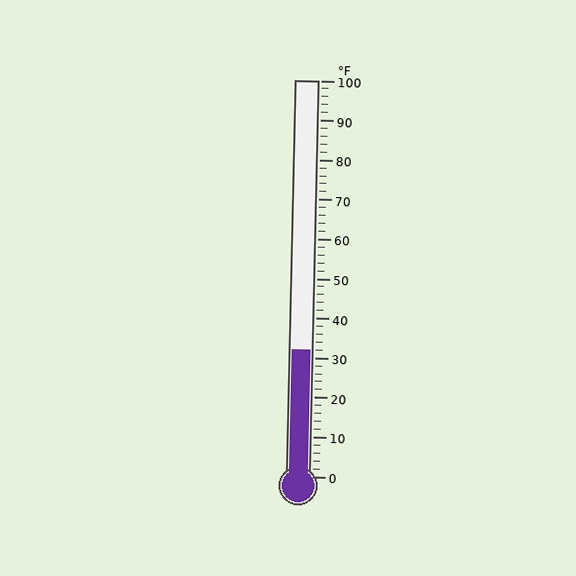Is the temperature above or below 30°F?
The temperature is above 30°F.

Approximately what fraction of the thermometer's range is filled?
The thermometer is filled to approximately 30% of its range.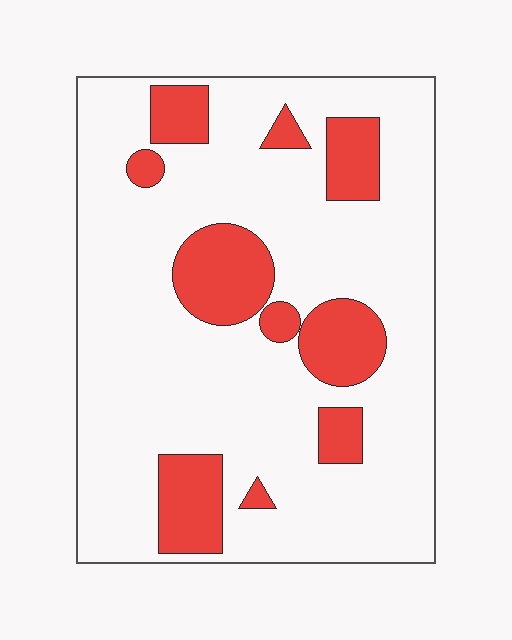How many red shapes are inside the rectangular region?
10.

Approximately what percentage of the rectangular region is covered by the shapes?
Approximately 20%.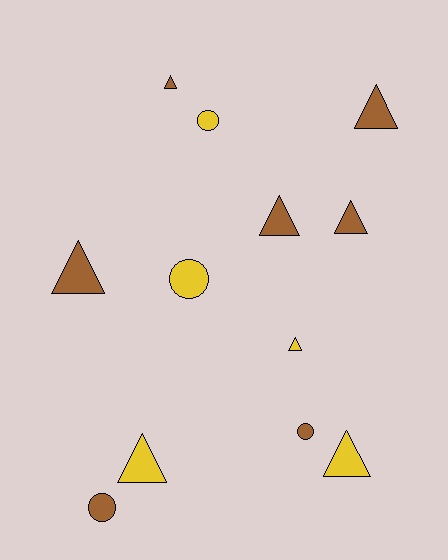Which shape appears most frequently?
Triangle, with 8 objects.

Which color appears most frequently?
Brown, with 7 objects.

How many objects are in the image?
There are 12 objects.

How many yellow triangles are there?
There are 3 yellow triangles.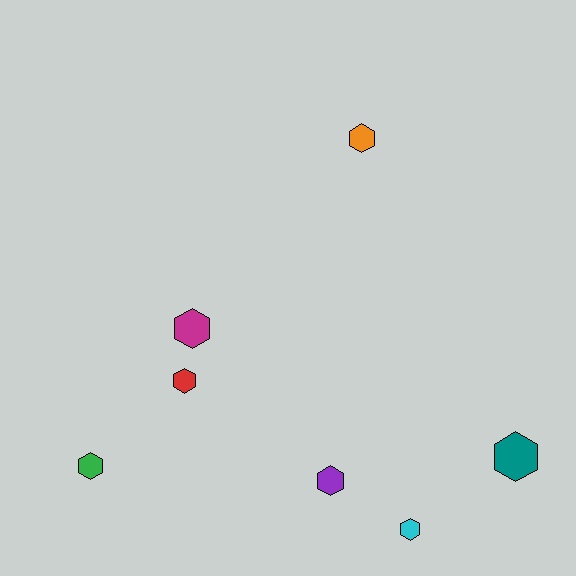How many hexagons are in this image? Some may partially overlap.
There are 7 hexagons.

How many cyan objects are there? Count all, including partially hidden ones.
There is 1 cyan object.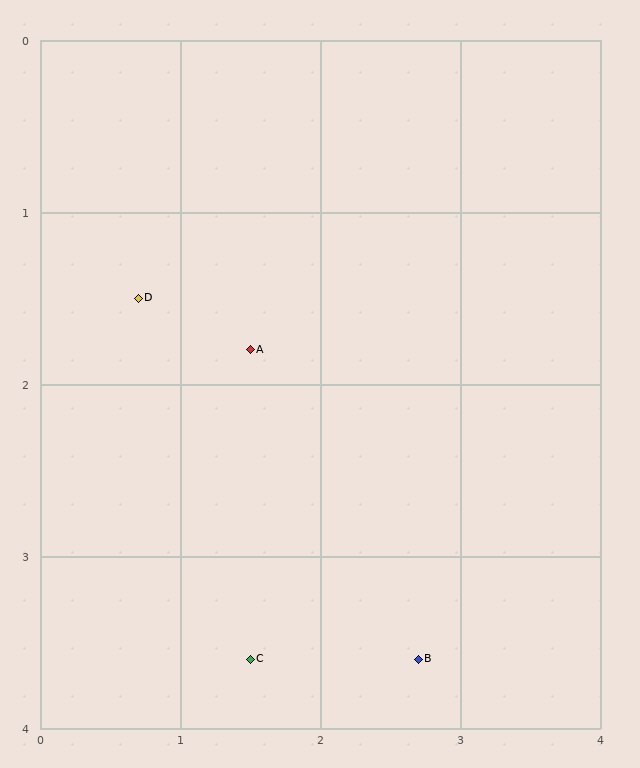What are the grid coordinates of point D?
Point D is at approximately (0.7, 1.5).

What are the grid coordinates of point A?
Point A is at approximately (1.5, 1.8).